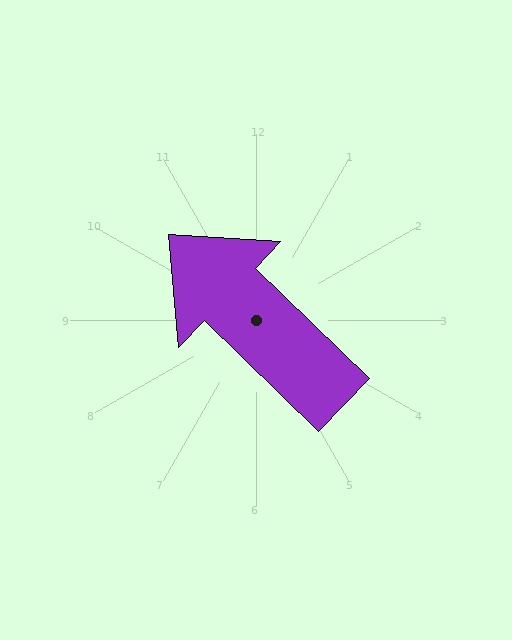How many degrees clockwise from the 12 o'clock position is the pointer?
Approximately 314 degrees.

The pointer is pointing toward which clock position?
Roughly 10 o'clock.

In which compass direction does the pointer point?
Northwest.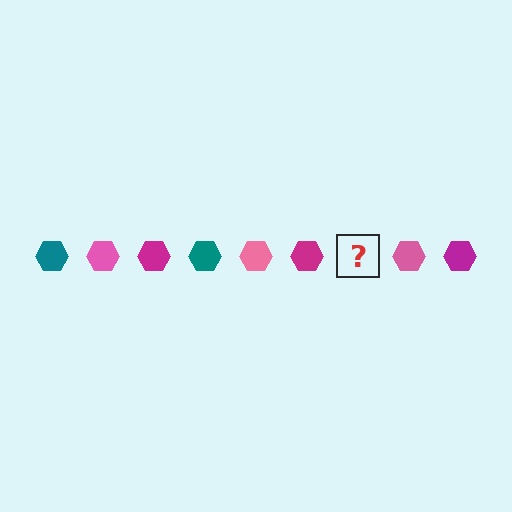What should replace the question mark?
The question mark should be replaced with a teal hexagon.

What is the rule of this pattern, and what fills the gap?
The rule is that the pattern cycles through teal, pink, magenta hexagons. The gap should be filled with a teal hexagon.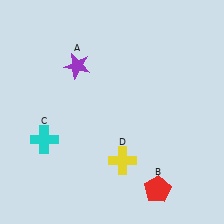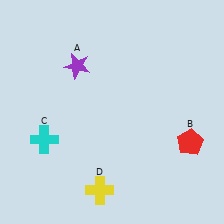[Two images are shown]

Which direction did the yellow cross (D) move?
The yellow cross (D) moved down.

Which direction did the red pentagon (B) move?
The red pentagon (B) moved up.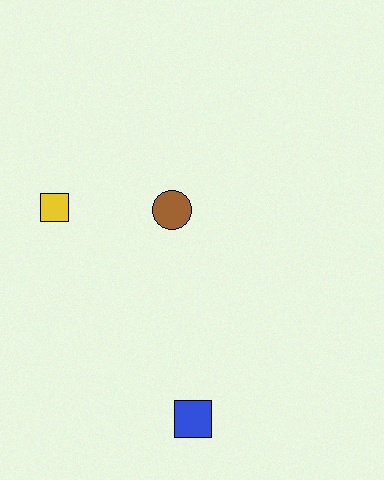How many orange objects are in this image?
There are no orange objects.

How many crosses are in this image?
There are no crosses.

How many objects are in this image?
There are 3 objects.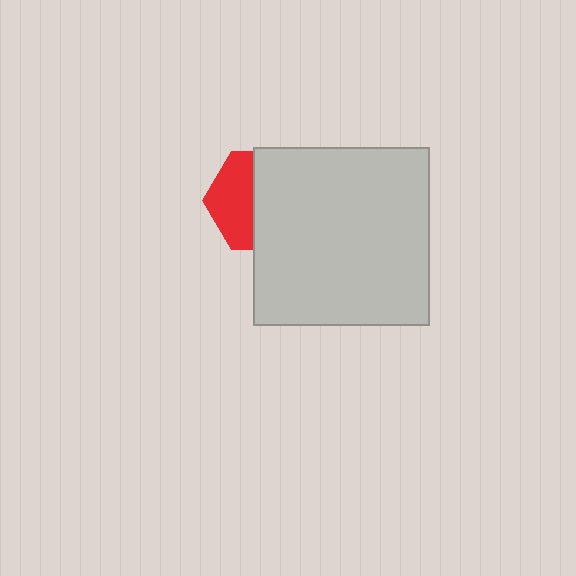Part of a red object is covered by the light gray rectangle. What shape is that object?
It is a hexagon.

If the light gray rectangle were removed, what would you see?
You would see the complete red hexagon.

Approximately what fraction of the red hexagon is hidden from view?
Roughly 57% of the red hexagon is hidden behind the light gray rectangle.